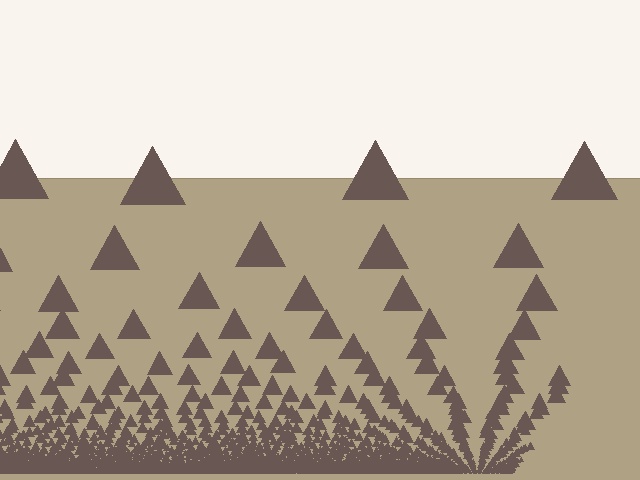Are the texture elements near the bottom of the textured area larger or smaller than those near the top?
Smaller. The gradient is inverted — elements near the bottom are smaller and denser.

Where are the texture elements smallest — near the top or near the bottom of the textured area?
Near the bottom.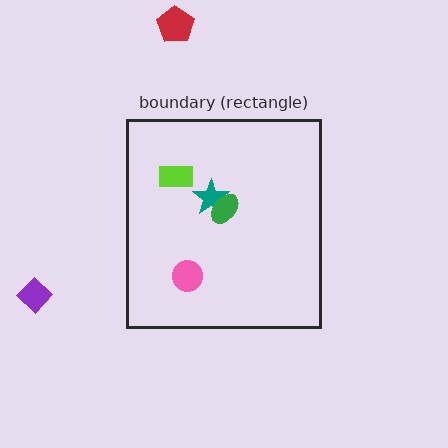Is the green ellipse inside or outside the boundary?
Inside.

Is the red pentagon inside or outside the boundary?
Outside.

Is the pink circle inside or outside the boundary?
Inside.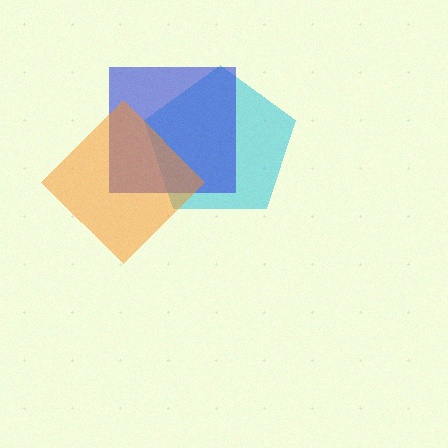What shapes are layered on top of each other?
The layered shapes are: a cyan pentagon, a blue square, an orange diamond.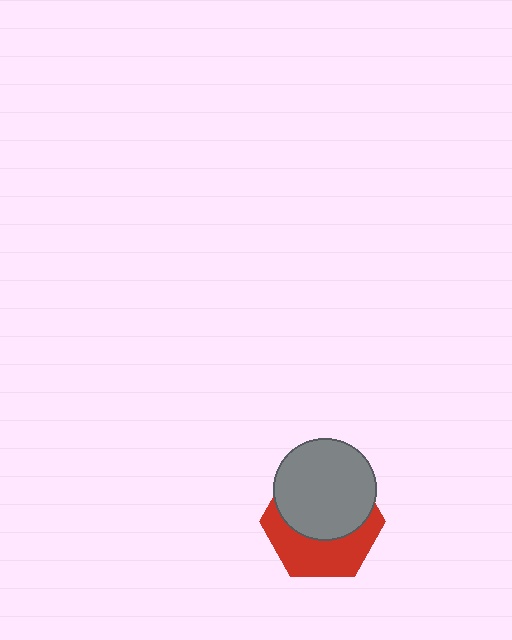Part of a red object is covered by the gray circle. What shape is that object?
It is a hexagon.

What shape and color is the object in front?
The object in front is a gray circle.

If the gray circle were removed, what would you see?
You would see the complete red hexagon.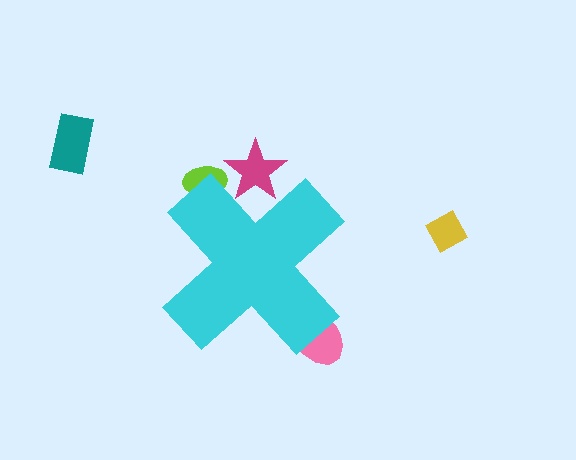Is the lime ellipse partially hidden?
Yes, the lime ellipse is partially hidden behind the cyan cross.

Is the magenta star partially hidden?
Yes, the magenta star is partially hidden behind the cyan cross.